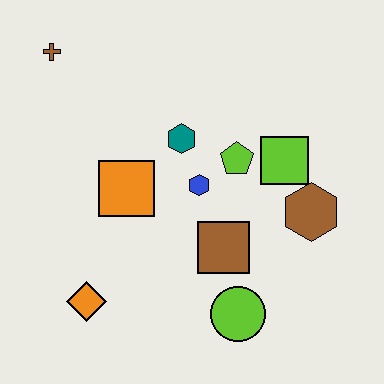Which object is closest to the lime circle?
The brown square is closest to the lime circle.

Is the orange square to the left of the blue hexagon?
Yes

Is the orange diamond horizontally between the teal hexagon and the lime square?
No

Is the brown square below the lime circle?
No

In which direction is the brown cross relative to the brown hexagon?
The brown cross is to the left of the brown hexagon.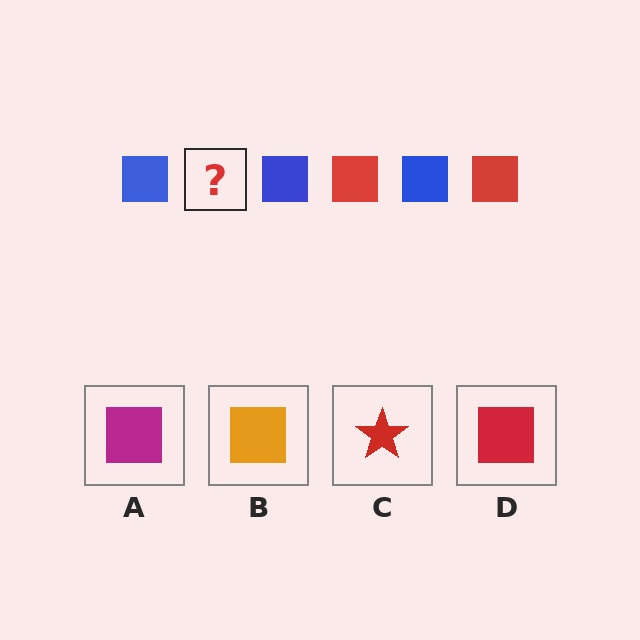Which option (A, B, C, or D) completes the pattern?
D.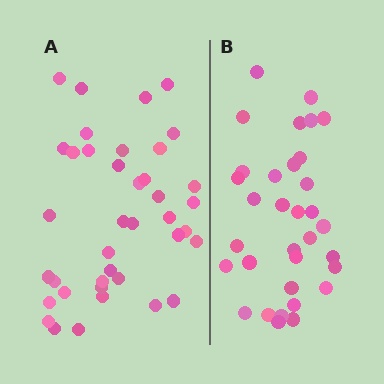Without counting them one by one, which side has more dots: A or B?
Region A (the left region) has more dots.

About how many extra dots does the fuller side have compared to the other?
Region A has about 6 more dots than region B.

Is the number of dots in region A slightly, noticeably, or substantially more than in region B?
Region A has only slightly more — the two regions are fairly close. The ratio is roughly 1.2 to 1.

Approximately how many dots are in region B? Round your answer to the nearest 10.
About 30 dots. (The exact count is 33, which rounds to 30.)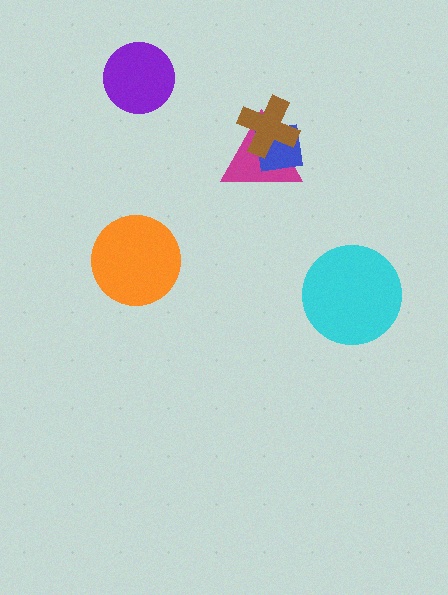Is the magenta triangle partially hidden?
Yes, it is partially covered by another shape.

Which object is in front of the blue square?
The brown cross is in front of the blue square.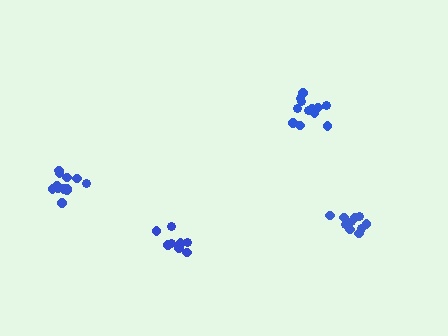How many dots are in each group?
Group 1: 14 dots, Group 2: 8 dots, Group 3: 10 dots, Group 4: 12 dots (44 total).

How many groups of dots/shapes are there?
There are 4 groups.